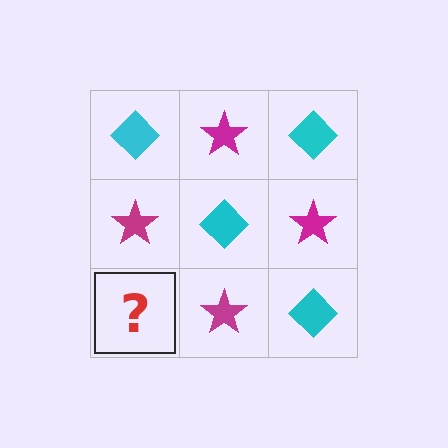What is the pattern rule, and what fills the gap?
The rule is that it alternates cyan diamond and magenta star in a checkerboard pattern. The gap should be filled with a cyan diamond.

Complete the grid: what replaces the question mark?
The question mark should be replaced with a cyan diamond.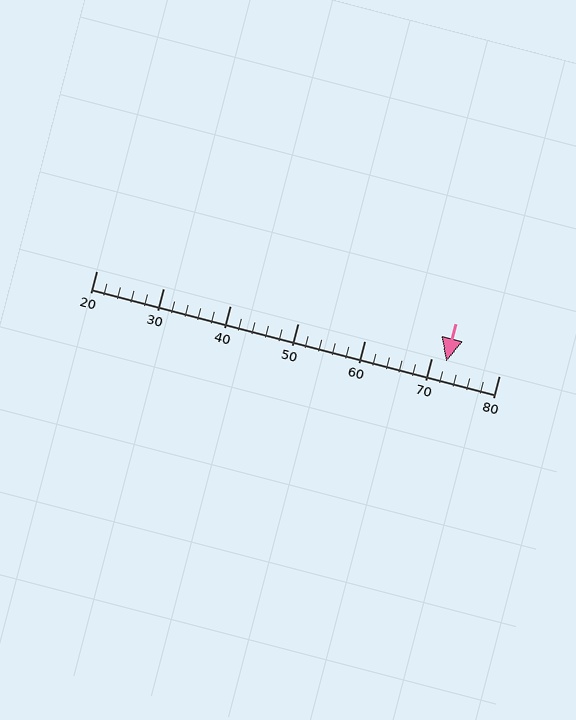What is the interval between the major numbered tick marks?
The major tick marks are spaced 10 units apart.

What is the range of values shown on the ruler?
The ruler shows values from 20 to 80.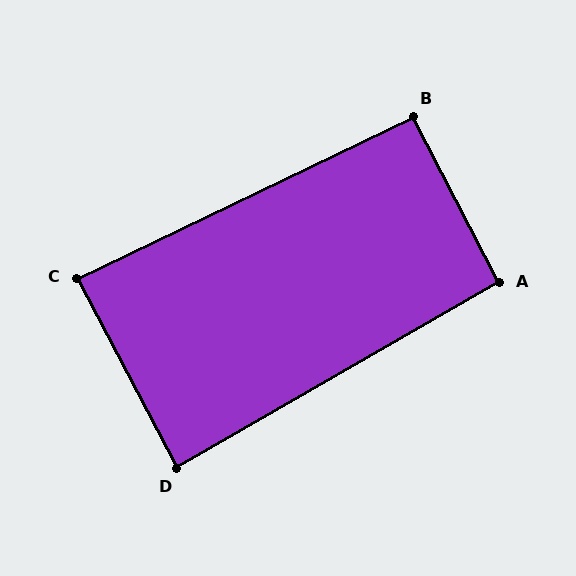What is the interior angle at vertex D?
Approximately 88 degrees (approximately right).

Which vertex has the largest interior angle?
A, at approximately 92 degrees.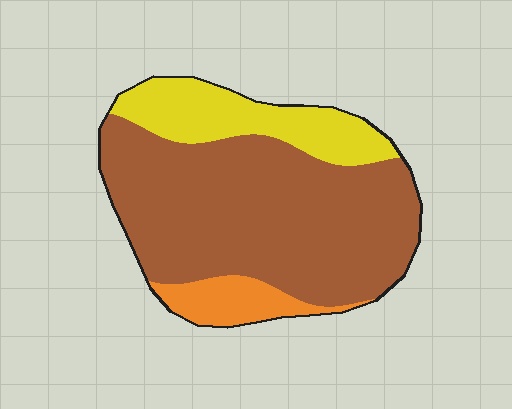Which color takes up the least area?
Orange, at roughly 10%.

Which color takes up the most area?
Brown, at roughly 70%.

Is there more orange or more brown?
Brown.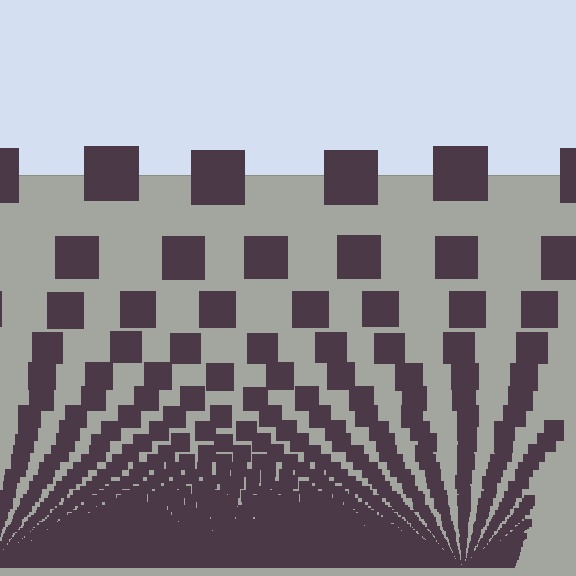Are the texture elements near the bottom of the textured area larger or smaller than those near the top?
Smaller. The gradient is inverted — elements near the bottom are smaller and denser.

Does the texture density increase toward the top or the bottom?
Density increases toward the bottom.